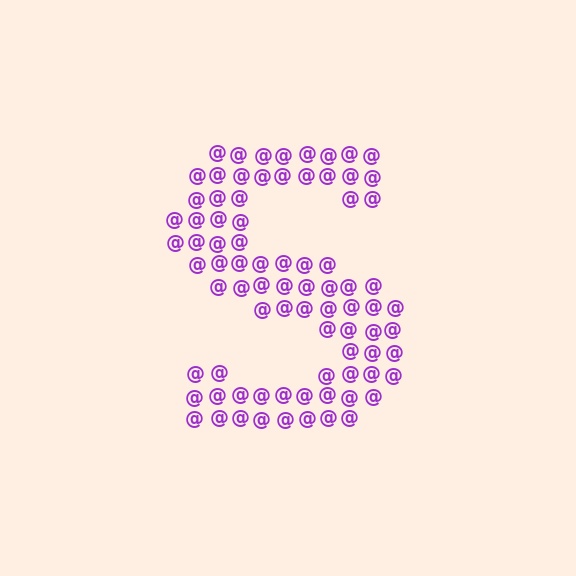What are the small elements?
The small elements are at signs.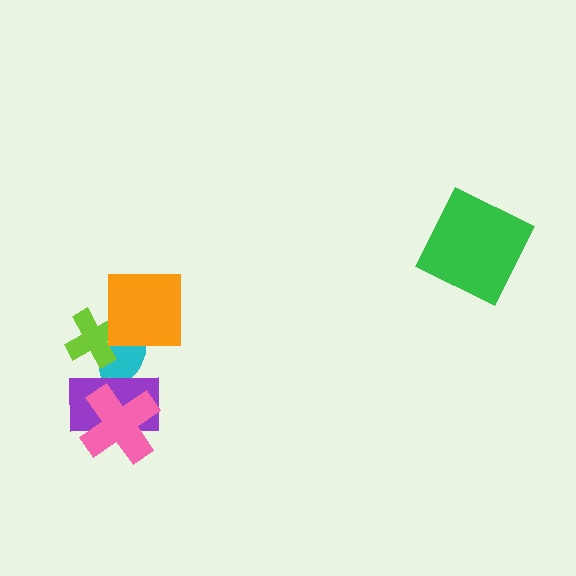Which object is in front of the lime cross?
The orange square is in front of the lime cross.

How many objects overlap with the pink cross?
1 object overlaps with the pink cross.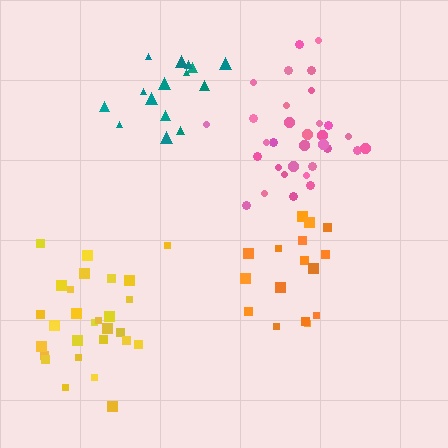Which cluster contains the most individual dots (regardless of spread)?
Pink (33).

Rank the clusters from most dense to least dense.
pink, teal, yellow, orange.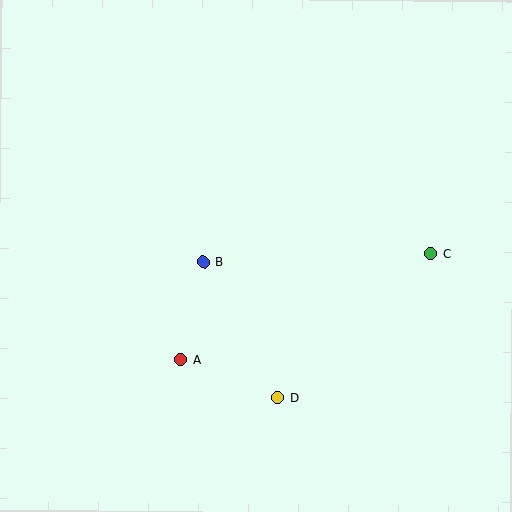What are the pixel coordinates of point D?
Point D is at (277, 398).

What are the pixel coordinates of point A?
Point A is at (181, 360).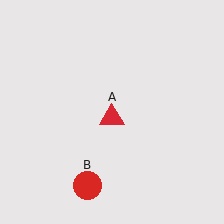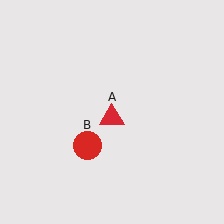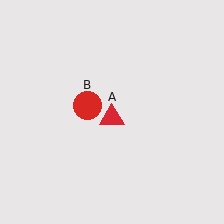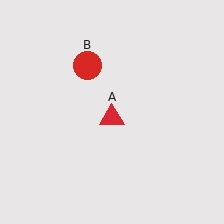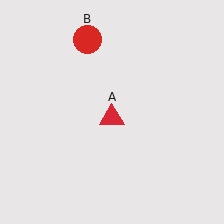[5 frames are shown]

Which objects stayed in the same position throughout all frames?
Red triangle (object A) remained stationary.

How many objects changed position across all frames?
1 object changed position: red circle (object B).